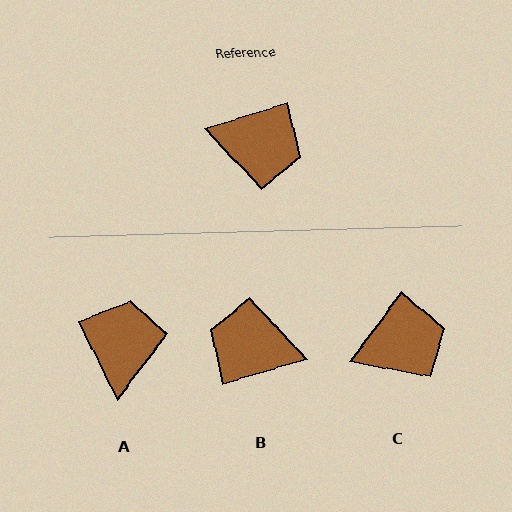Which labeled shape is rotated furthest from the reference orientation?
B, about 180 degrees away.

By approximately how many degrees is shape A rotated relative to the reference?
Approximately 99 degrees counter-clockwise.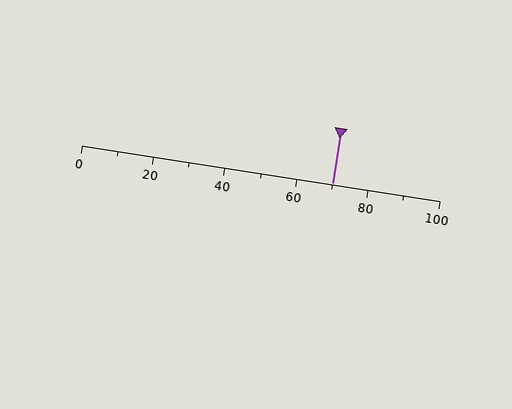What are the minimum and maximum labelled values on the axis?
The axis runs from 0 to 100.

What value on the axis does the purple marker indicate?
The marker indicates approximately 70.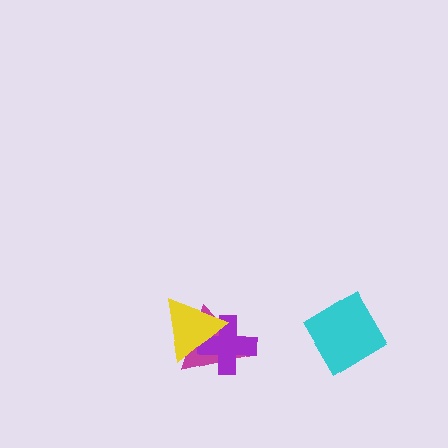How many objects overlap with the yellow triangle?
2 objects overlap with the yellow triangle.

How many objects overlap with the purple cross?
2 objects overlap with the purple cross.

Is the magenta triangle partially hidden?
Yes, it is partially covered by another shape.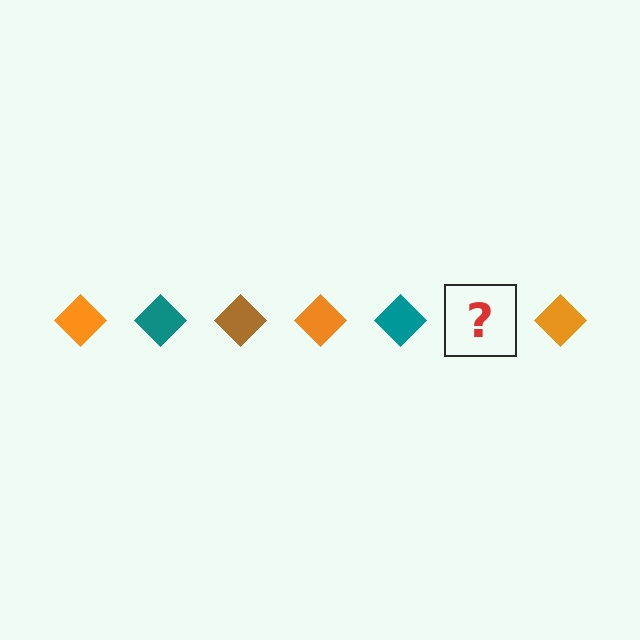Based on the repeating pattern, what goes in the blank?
The blank should be a brown diamond.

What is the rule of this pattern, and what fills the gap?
The rule is that the pattern cycles through orange, teal, brown diamonds. The gap should be filled with a brown diamond.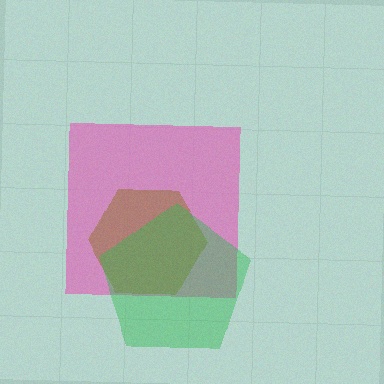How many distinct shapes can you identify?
There are 3 distinct shapes: a pink square, a brown hexagon, a green pentagon.